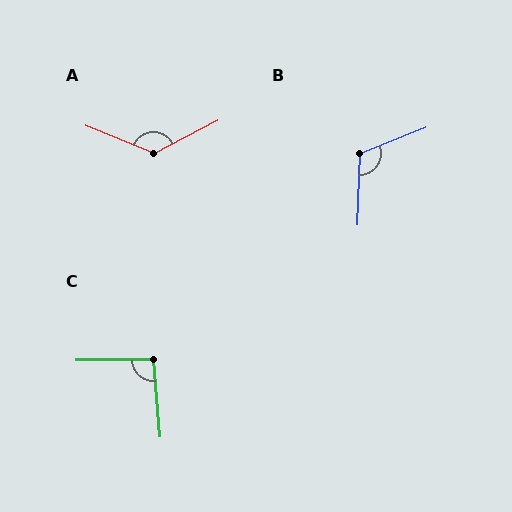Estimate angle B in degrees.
Approximately 114 degrees.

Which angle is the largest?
A, at approximately 130 degrees.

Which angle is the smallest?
C, at approximately 95 degrees.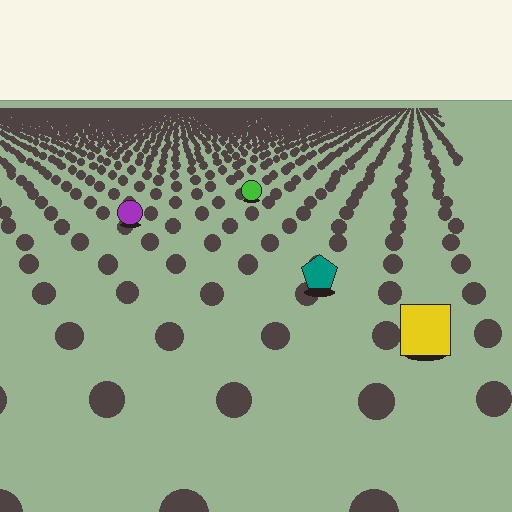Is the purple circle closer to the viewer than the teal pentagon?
No. The teal pentagon is closer — you can tell from the texture gradient: the ground texture is coarser near it.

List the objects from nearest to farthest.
From nearest to farthest: the yellow square, the teal pentagon, the purple circle, the green circle.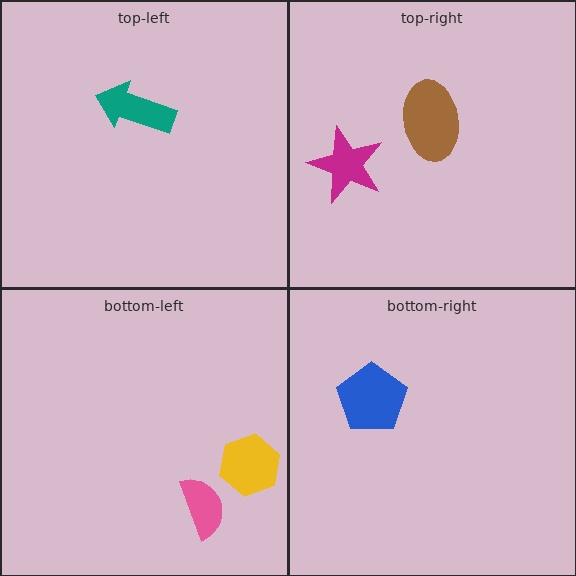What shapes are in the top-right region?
The brown ellipse, the magenta star.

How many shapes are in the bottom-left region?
2.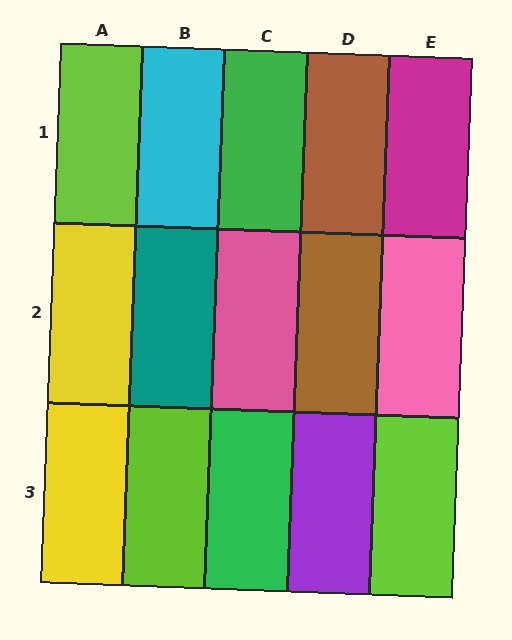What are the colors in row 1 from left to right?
Lime, cyan, green, brown, magenta.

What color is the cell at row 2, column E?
Pink.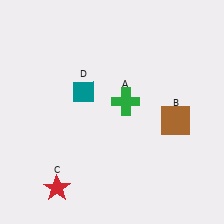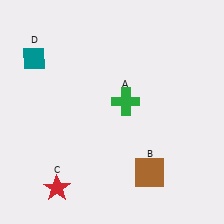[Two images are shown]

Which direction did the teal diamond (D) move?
The teal diamond (D) moved left.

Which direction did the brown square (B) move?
The brown square (B) moved down.